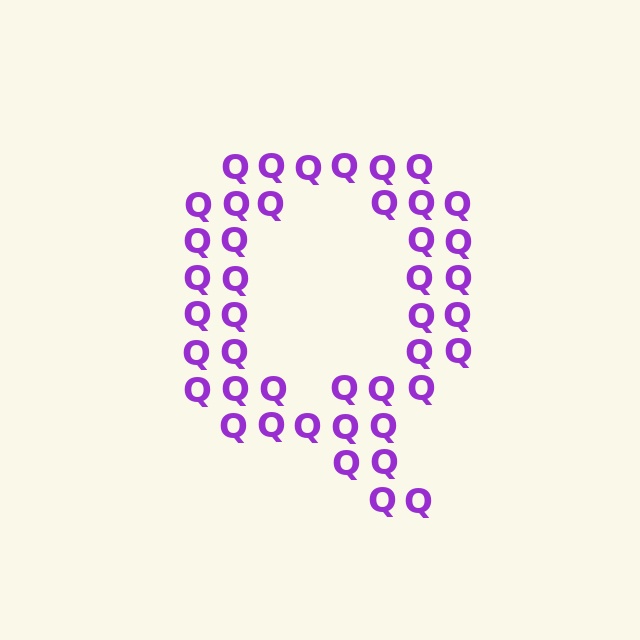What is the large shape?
The large shape is the letter Q.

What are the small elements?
The small elements are letter Q's.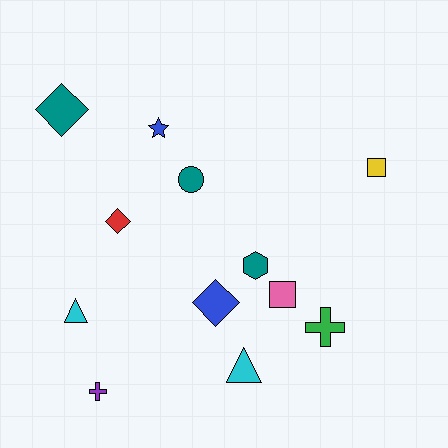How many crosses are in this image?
There are 2 crosses.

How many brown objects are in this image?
There are no brown objects.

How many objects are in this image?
There are 12 objects.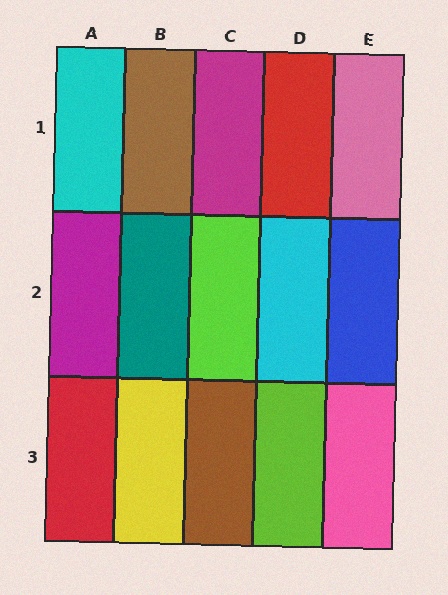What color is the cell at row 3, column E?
Pink.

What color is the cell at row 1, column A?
Cyan.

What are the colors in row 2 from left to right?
Magenta, teal, lime, cyan, blue.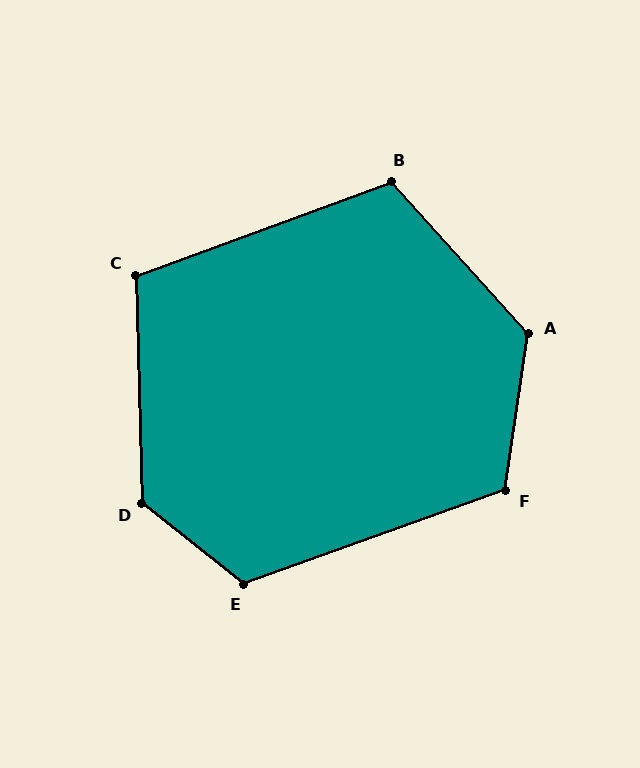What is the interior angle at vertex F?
Approximately 118 degrees (obtuse).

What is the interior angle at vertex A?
Approximately 130 degrees (obtuse).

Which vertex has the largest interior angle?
D, at approximately 130 degrees.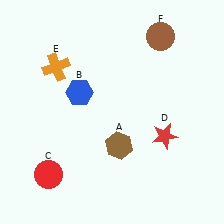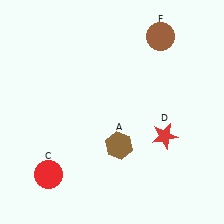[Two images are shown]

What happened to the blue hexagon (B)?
The blue hexagon (B) was removed in Image 2. It was in the top-left area of Image 1.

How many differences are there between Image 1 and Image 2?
There are 2 differences between the two images.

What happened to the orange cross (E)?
The orange cross (E) was removed in Image 2. It was in the top-left area of Image 1.